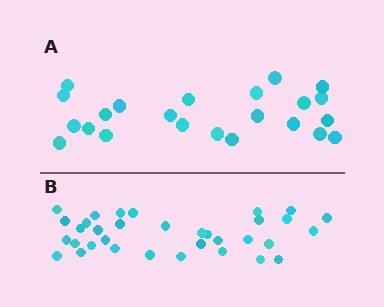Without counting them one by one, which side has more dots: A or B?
Region B (the bottom region) has more dots.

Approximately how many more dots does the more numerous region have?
Region B has roughly 12 or so more dots than region A.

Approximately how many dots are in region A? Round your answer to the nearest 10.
About 20 dots. (The exact count is 23, which rounds to 20.)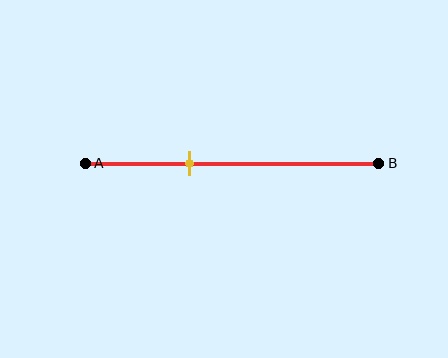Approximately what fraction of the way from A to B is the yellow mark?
The yellow mark is approximately 35% of the way from A to B.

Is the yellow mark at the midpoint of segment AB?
No, the mark is at about 35% from A, not at the 50% midpoint.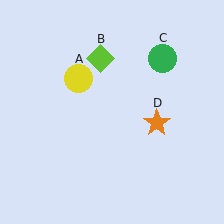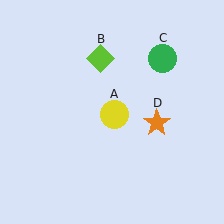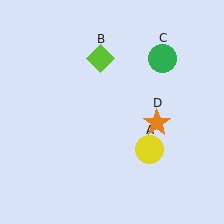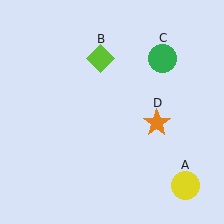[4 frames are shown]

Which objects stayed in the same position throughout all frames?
Lime diamond (object B) and green circle (object C) and orange star (object D) remained stationary.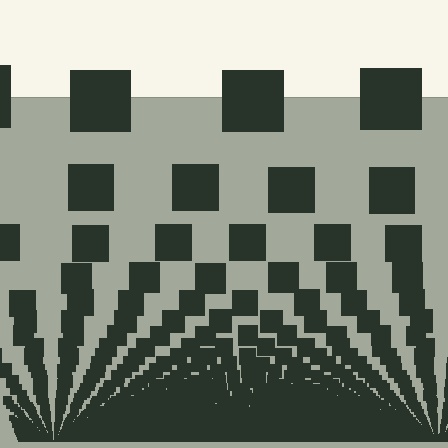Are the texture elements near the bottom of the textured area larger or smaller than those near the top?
Smaller. The gradient is inverted — elements near the bottom are smaller and denser.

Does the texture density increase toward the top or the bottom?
Density increases toward the bottom.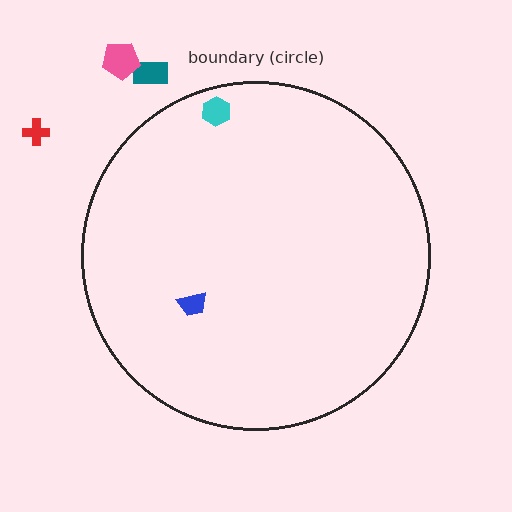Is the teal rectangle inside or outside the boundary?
Outside.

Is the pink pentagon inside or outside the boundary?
Outside.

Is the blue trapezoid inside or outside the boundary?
Inside.